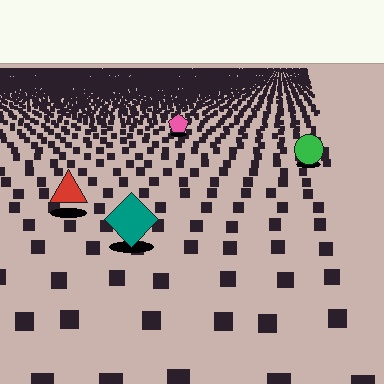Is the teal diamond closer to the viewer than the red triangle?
Yes. The teal diamond is closer — you can tell from the texture gradient: the ground texture is coarser near it.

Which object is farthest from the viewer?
The pink pentagon is farthest from the viewer. It appears smaller and the ground texture around it is denser.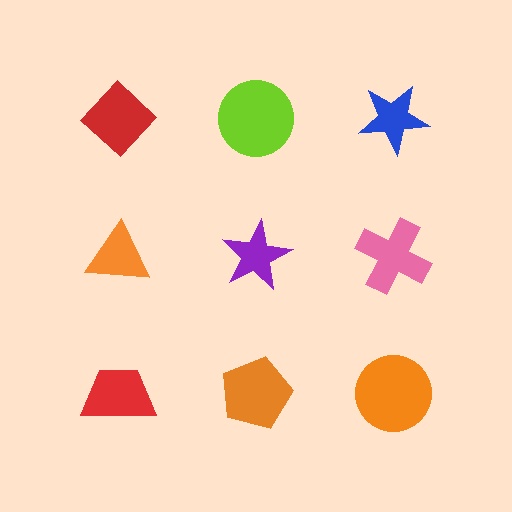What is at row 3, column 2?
An orange pentagon.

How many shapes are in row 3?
3 shapes.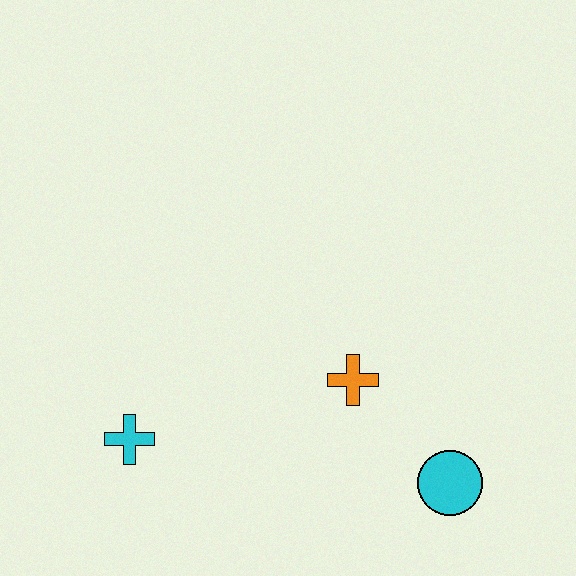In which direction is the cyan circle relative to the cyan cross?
The cyan circle is to the right of the cyan cross.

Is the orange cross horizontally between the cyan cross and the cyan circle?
Yes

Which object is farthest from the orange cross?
The cyan cross is farthest from the orange cross.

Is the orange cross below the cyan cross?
No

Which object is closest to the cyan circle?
The orange cross is closest to the cyan circle.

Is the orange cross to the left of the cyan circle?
Yes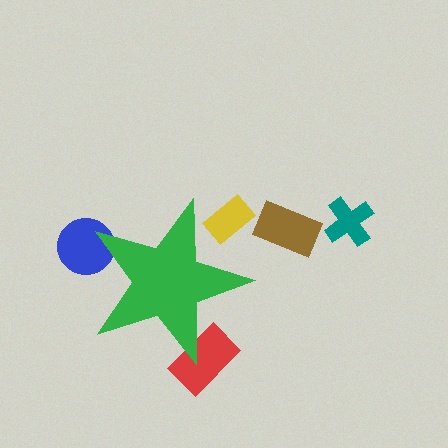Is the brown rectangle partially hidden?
No, the brown rectangle is fully visible.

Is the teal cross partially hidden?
No, the teal cross is fully visible.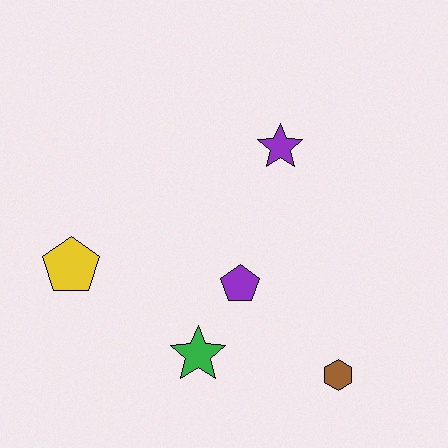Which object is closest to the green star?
The purple pentagon is closest to the green star.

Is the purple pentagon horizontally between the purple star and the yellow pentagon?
Yes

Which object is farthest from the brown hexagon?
The yellow pentagon is farthest from the brown hexagon.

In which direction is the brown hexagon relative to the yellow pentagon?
The brown hexagon is to the right of the yellow pentagon.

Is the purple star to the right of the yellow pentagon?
Yes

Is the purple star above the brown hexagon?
Yes